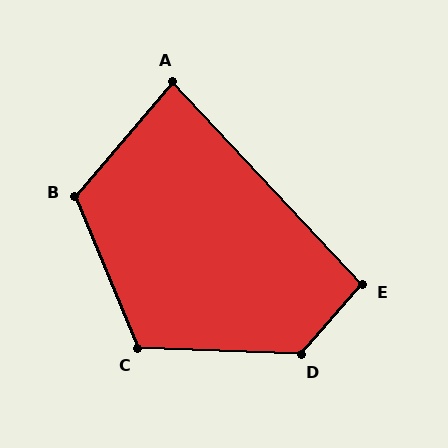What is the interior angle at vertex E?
Approximately 95 degrees (obtuse).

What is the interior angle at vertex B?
Approximately 117 degrees (obtuse).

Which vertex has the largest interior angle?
D, at approximately 129 degrees.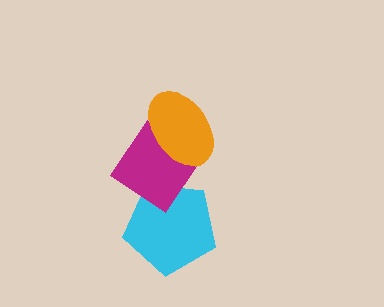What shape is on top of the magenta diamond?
The orange ellipse is on top of the magenta diamond.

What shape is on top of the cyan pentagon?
The magenta diamond is on top of the cyan pentagon.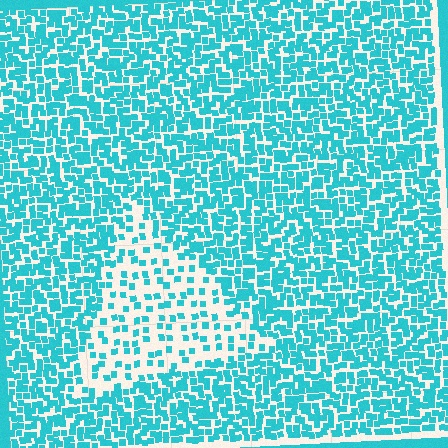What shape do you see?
I see a triangle.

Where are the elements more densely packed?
The elements are more densely packed outside the triangle boundary.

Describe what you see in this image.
The image contains small cyan elements arranged at two different densities. A triangle-shaped region is visible where the elements are less densely packed than the surrounding area.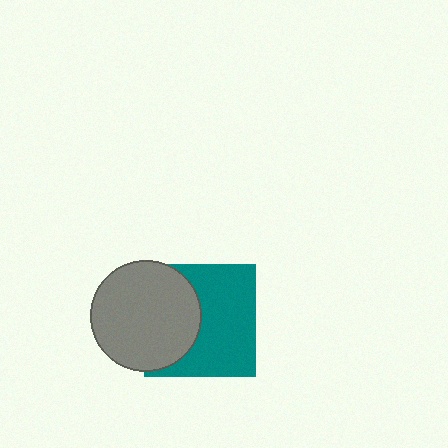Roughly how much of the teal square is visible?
About half of it is visible (roughly 60%).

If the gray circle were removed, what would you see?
You would see the complete teal square.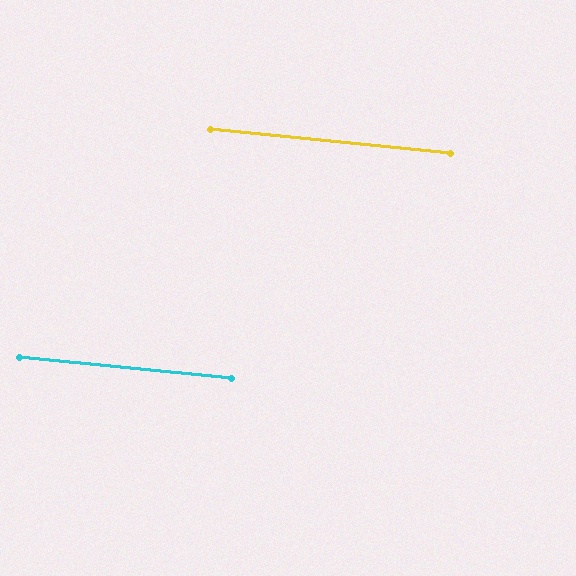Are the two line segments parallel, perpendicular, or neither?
Parallel — their directions differ by only 0.1°.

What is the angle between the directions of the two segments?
Approximately 0 degrees.